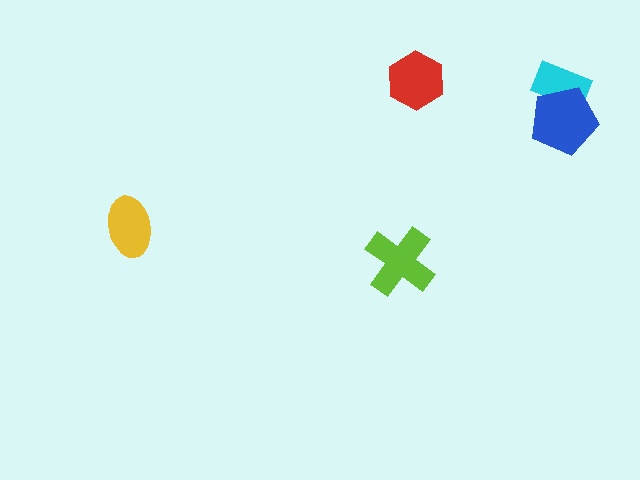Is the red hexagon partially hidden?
No, no other shape covers it.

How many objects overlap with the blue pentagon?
1 object overlaps with the blue pentagon.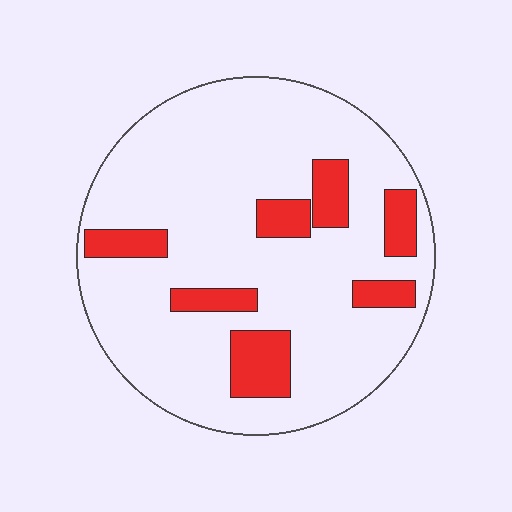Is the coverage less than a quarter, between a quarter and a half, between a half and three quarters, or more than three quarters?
Less than a quarter.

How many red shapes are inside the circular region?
7.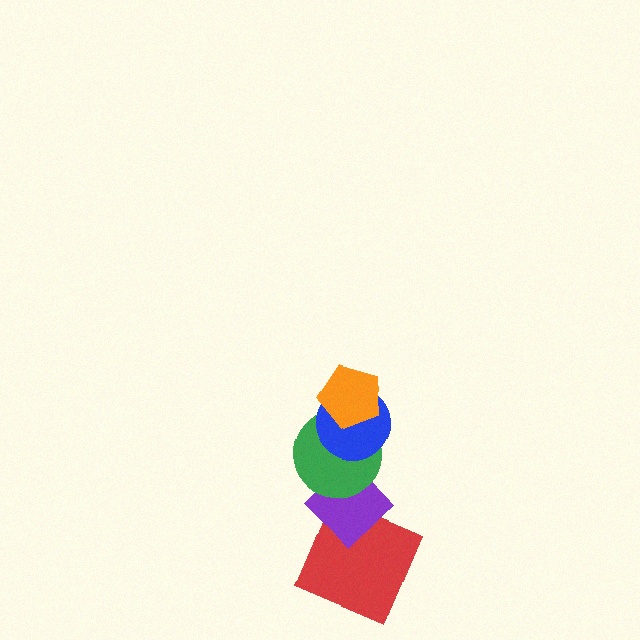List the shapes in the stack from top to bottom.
From top to bottom: the orange pentagon, the blue circle, the green circle, the purple diamond, the red square.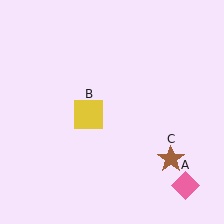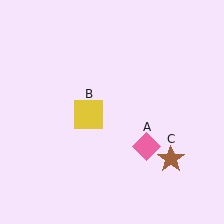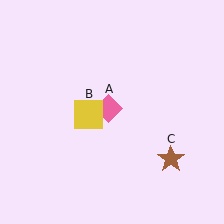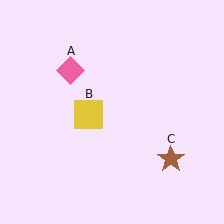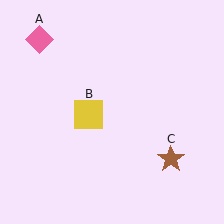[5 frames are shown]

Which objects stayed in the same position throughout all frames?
Yellow square (object B) and brown star (object C) remained stationary.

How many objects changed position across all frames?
1 object changed position: pink diamond (object A).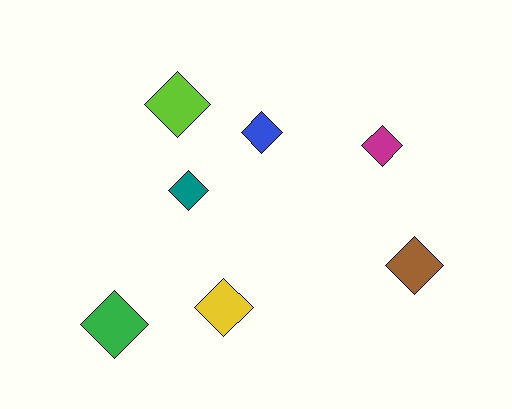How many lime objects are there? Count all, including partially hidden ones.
There is 1 lime object.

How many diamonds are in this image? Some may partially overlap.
There are 7 diamonds.